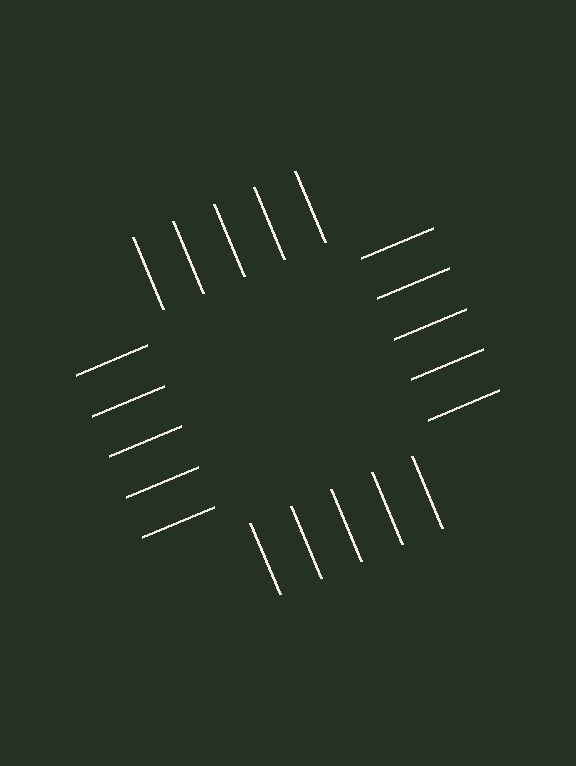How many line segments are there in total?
20 — 5 along each of the 4 edges.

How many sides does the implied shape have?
4 sides — the line-ends trace a square.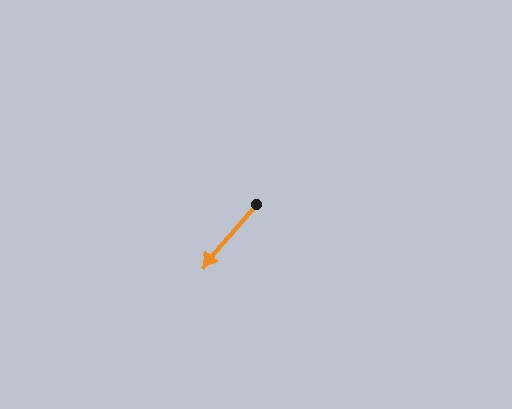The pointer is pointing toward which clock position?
Roughly 7 o'clock.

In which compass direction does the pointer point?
Southwest.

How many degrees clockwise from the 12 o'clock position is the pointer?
Approximately 221 degrees.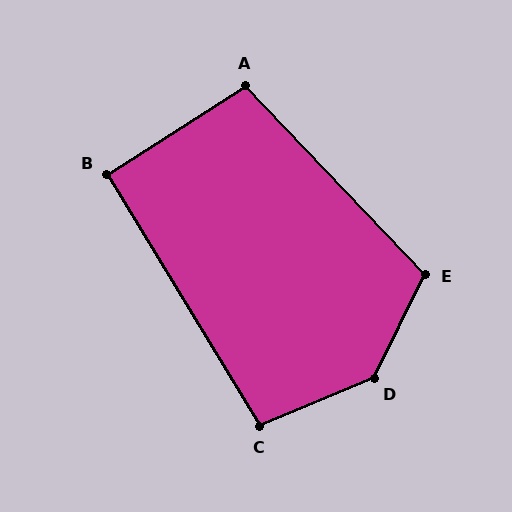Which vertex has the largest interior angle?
D, at approximately 139 degrees.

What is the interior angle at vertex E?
Approximately 110 degrees (obtuse).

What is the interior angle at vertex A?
Approximately 101 degrees (obtuse).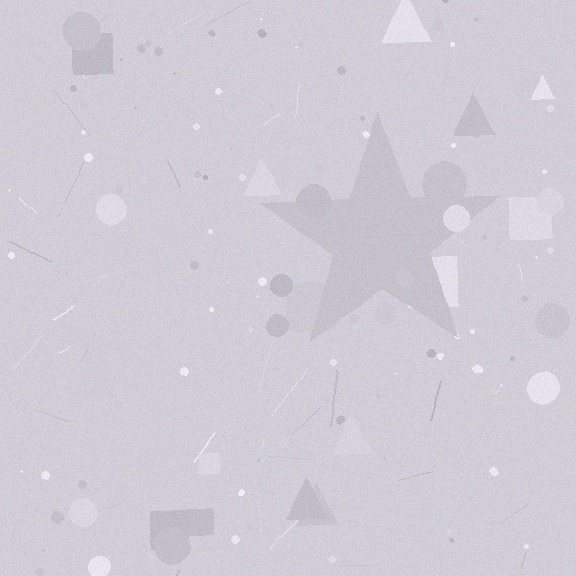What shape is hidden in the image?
A star is hidden in the image.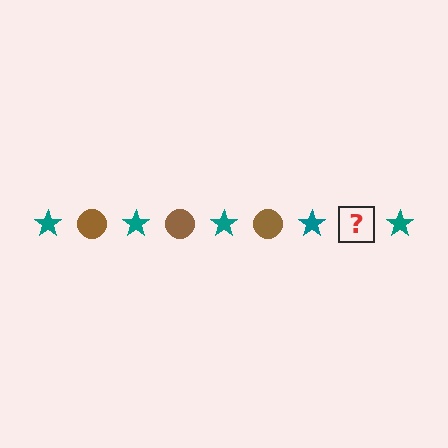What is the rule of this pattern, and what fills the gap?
The rule is that the pattern alternates between teal star and brown circle. The gap should be filled with a brown circle.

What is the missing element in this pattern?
The missing element is a brown circle.